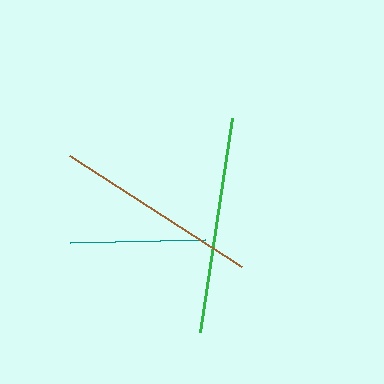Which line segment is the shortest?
The teal line is the shortest at approximately 135 pixels.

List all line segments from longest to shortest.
From longest to shortest: green, brown, teal.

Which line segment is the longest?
The green line is the longest at approximately 216 pixels.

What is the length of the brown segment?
The brown segment is approximately 205 pixels long.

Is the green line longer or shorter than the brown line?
The green line is longer than the brown line.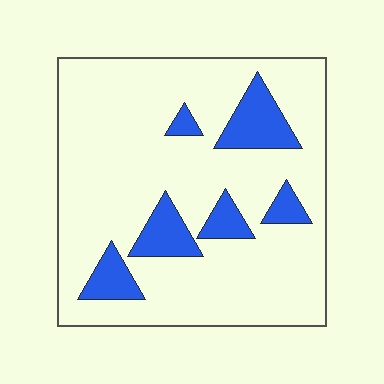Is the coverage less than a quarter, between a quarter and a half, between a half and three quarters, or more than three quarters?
Less than a quarter.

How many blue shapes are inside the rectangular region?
6.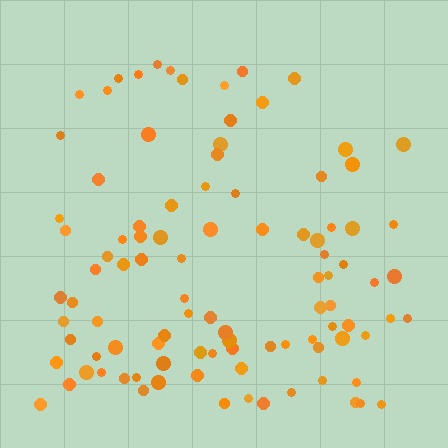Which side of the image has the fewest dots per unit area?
The top.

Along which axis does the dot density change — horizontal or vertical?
Vertical.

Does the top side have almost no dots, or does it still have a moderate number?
Still a moderate number, just noticeably fewer than the bottom.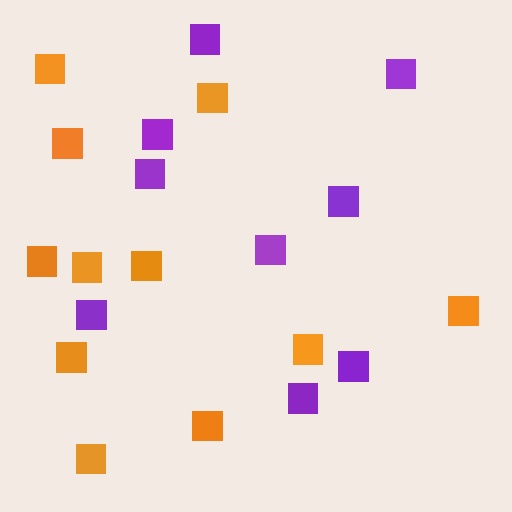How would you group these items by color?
There are 2 groups: one group of orange squares (11) and one group of purple squares (9).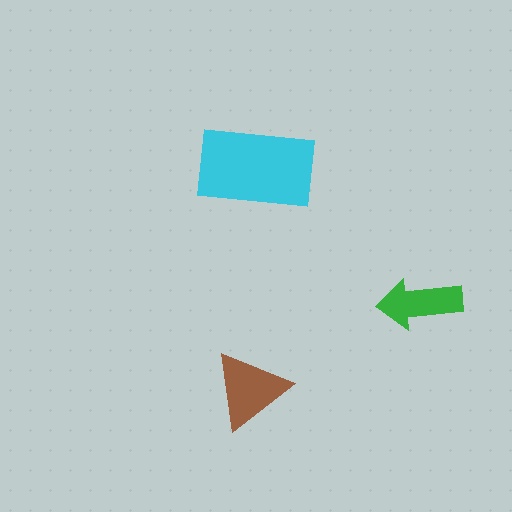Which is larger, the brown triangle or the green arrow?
The brown triangle.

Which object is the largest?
The cyan rectangle.